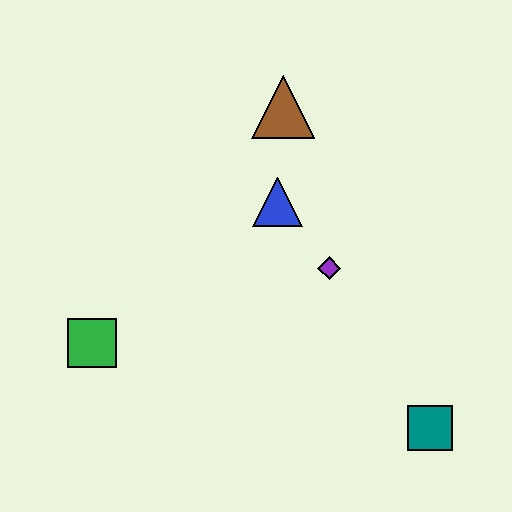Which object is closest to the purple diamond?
The blue triangle is closest to the purple diamond.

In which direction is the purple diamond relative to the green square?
The purple diamond is to the right of the green square.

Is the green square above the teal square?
Yes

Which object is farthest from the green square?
The teal square is farthest from the green square.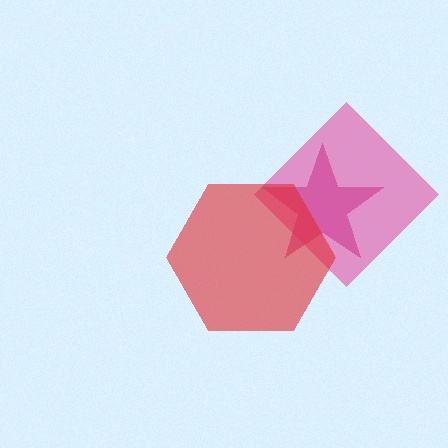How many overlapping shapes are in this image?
There are 3 overlapping shapes in the image.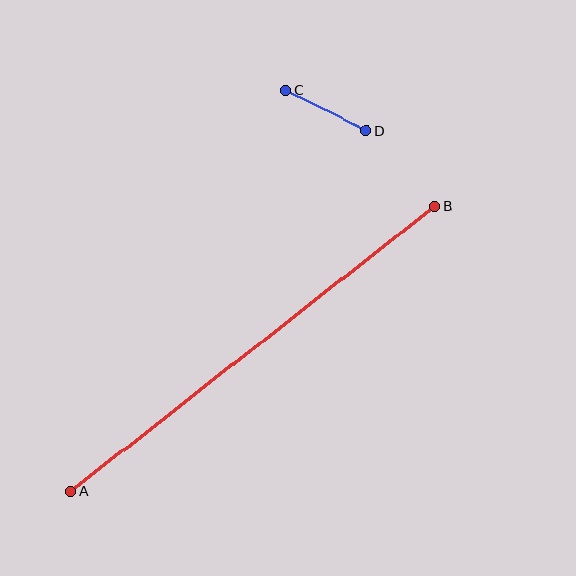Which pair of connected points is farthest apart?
Points A and B are farthest apart.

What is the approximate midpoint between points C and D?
The midpoint is at approximately (326, 110) pixels.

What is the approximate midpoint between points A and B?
The midpoint is at approximately (252, 349) pixels.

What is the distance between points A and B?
The distance is approximately 462 pixels.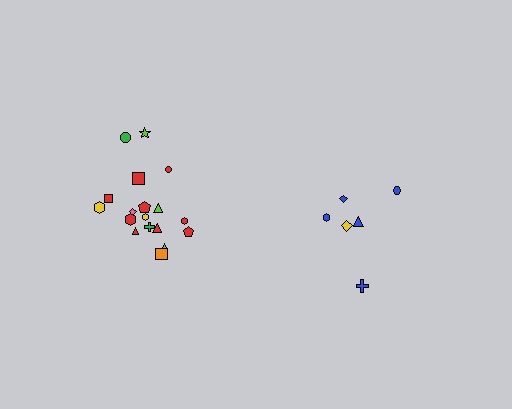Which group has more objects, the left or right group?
The left group.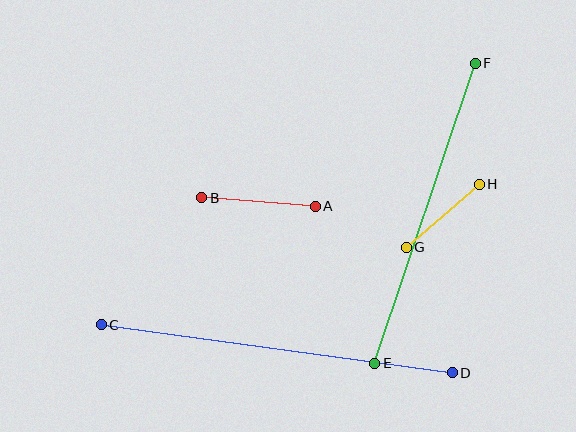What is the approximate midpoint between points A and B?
The midpoint is at approximately (258, 202) pixels.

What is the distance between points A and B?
The distance is approximately 114 pixels.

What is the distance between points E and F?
The distance is approximately 317 pixels.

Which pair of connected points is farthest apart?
Points C and D are farthest apart.